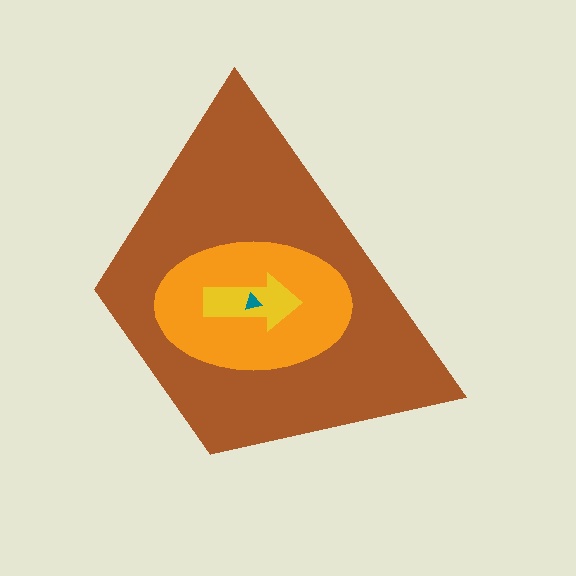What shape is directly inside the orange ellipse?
The yellow arrow.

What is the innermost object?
The teal triangle.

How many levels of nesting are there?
4.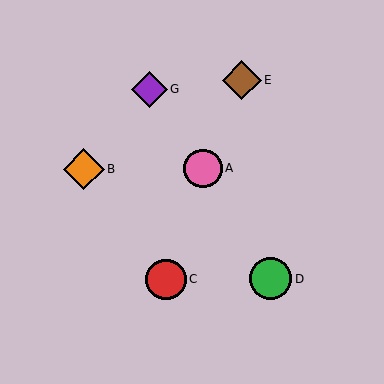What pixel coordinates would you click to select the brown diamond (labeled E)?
Click at (242, 80) to select the brown diamond E.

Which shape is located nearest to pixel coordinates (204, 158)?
The pink circle (labeled A) at (203, 168) is nearest to that location.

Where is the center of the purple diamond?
The center of the purple diamond is at (149, 89).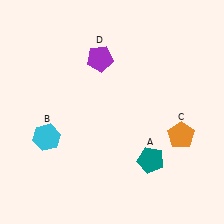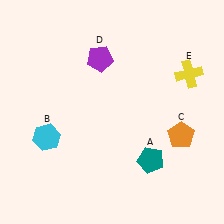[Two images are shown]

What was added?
A yellow cross (E) was added in Image 2.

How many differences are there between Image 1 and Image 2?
There is 1 difference between the two images.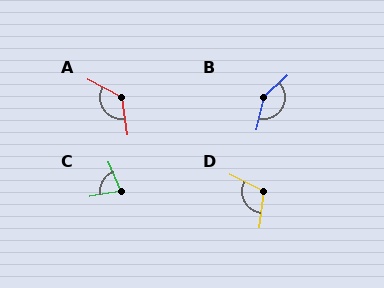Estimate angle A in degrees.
Approximately 125 degrees.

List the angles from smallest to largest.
C (78°), D (110°), A (125°), B (146°).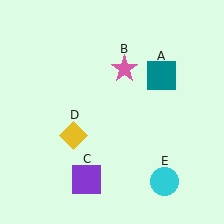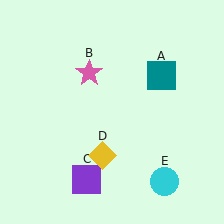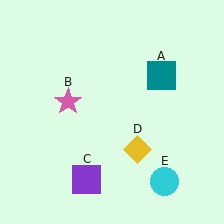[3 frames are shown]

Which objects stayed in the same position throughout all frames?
Teal square (object A) and purple square (object C) and cyan circle (object E) remained stationary.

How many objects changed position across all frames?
2 objects changed position: pink star (object B), yellow diamond (object D).